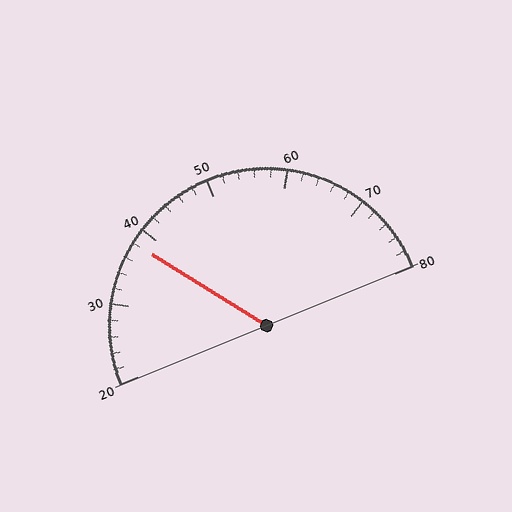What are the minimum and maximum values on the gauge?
The gauge ranges from 20 to 80.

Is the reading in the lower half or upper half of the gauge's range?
The reading is in the lower half of the range (20 to 80).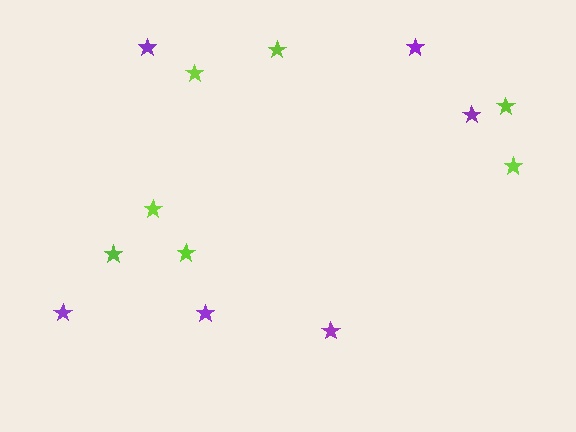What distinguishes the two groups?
There are 2 groups: one group of lime stars (7) and one group of purple stars (6).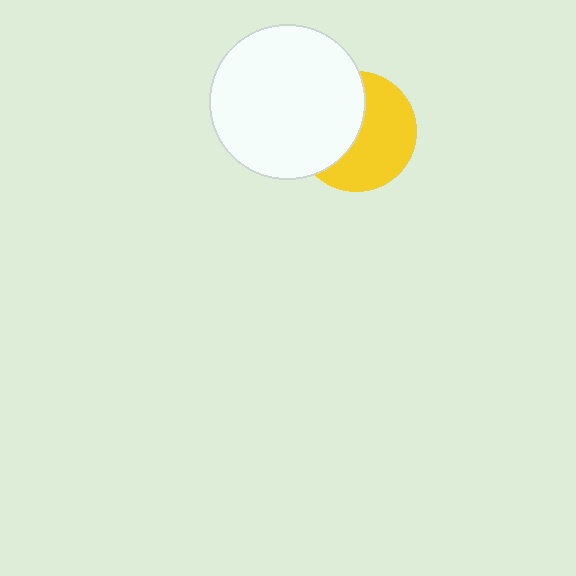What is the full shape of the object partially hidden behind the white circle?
The partially hidden object is a yellow circle.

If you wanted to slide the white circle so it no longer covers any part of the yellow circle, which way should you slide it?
Slide it left — that is the most direct way to separate the two shapes.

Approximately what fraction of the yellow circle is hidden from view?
Roughly 45% of the yellow circle is hidden behind the white circle.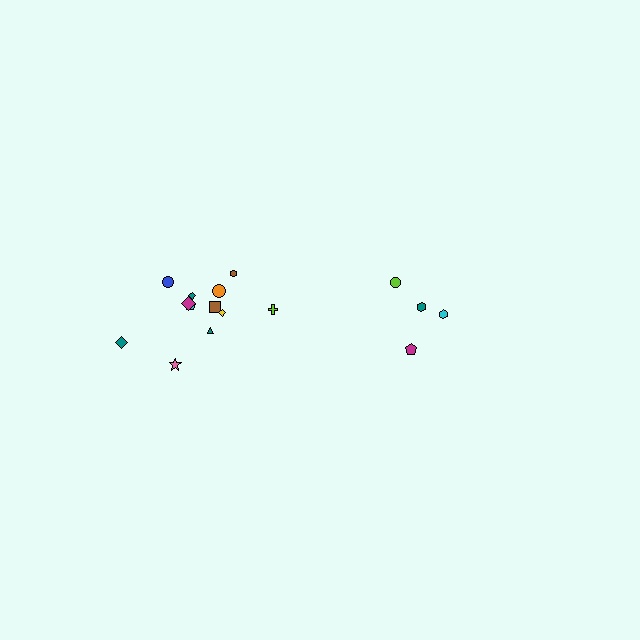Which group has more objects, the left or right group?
The left group.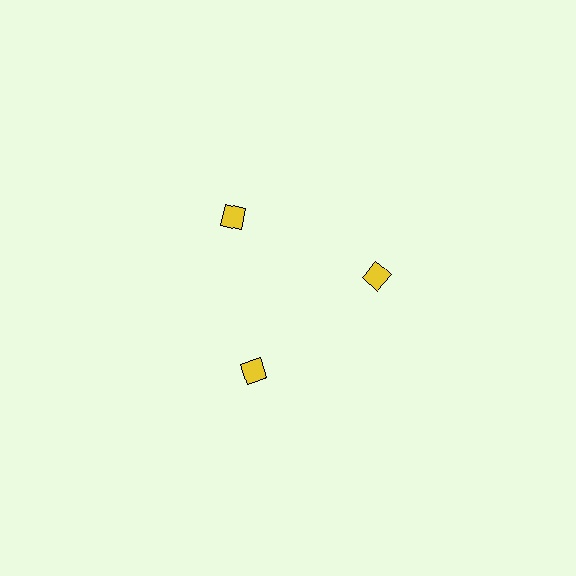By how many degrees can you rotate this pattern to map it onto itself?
The pattern maps onto itself every 120 degrees of rotation.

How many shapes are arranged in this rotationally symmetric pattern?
There are 3 shapes, arranged in 3 groups of 1.